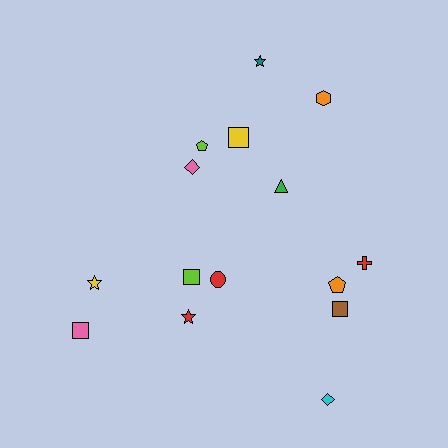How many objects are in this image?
There are 15 objects.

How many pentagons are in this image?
There are 2 pentagons.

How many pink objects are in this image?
There are 2 pink objects.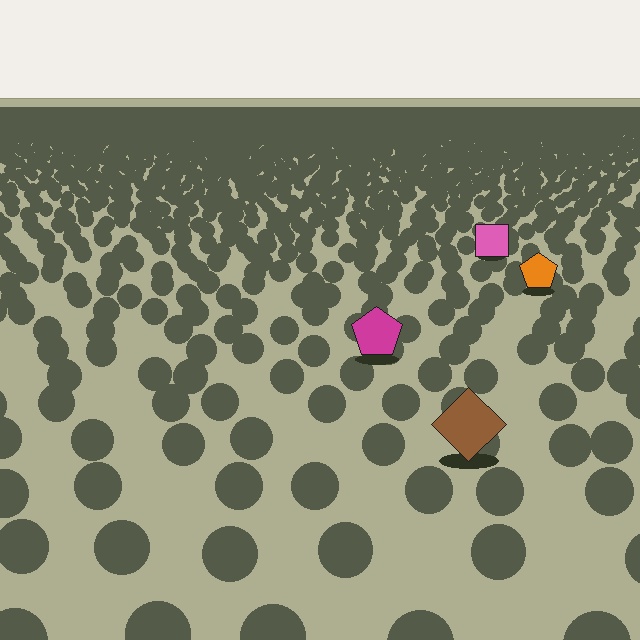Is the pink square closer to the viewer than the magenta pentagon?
No. The magenta pentagon is closer — you can tell from the texture gradient: the ground texture is coarser near it.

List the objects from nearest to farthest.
From nearest to farthest: the brown diamond, the magenta pentagon, the orange pentagon, the pink square.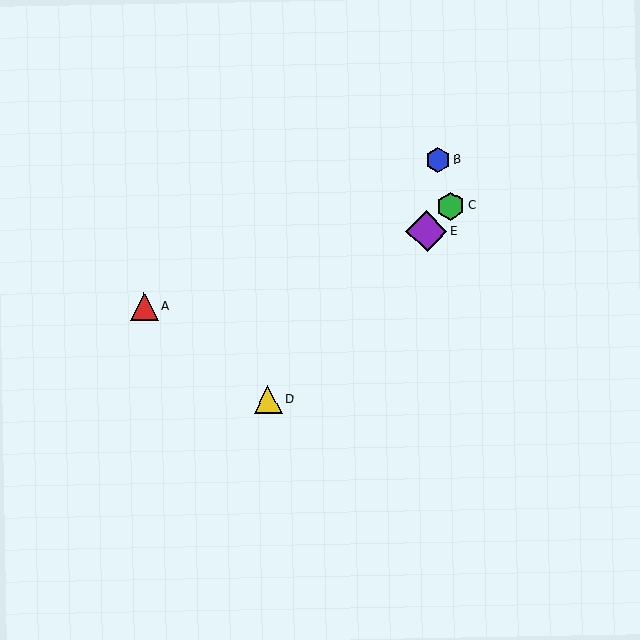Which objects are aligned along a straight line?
Objects C, D, E are aligned along a straight line.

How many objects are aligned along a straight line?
3 objects (C, D, E) are aligned along a straight line.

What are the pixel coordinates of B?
Object B is at (438, 160).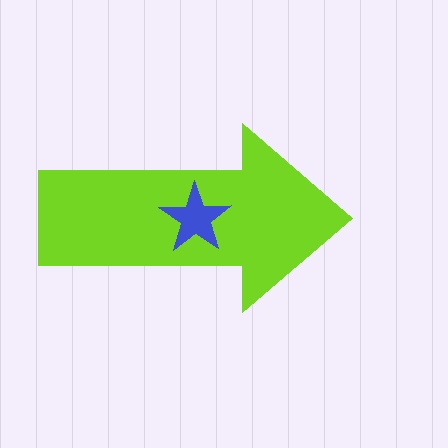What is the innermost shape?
The blue star.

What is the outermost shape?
The lime arrow.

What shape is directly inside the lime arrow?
The blue star.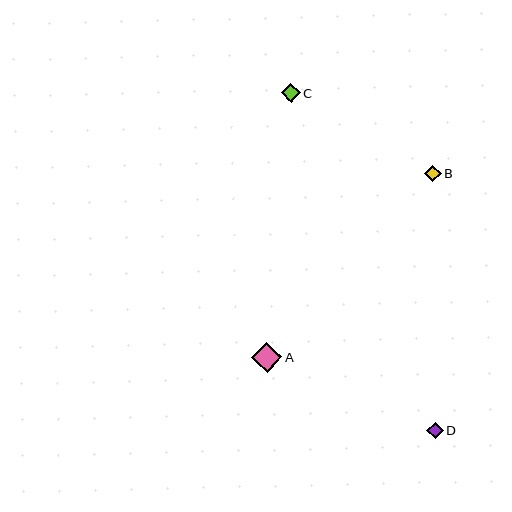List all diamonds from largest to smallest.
From largest to smallest: A, C, D, B.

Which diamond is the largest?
Diamond A is the largest with a size of approximately 30 pixels.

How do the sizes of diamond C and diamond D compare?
Diamond C and diamond D are approximately the same size.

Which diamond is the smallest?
Diamond B is the smallest with a size of approximately 16 pixels.